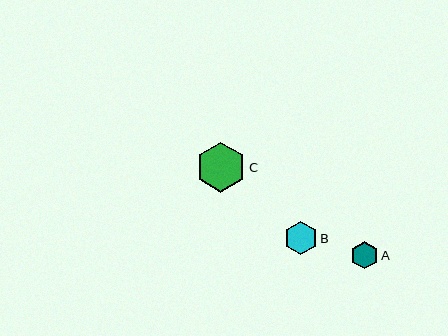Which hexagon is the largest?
Hexagon C is the largest with a size of approximately 50 pixels.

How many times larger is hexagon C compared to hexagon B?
Hexagon C is approximately 1.5 times the size of hexagon B.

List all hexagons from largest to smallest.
From largest to smallest: C, B, A.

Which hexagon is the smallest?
Hexagon A is the smallest with a size of approximately 27 pixels.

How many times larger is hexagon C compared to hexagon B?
Hexagon C is approximately 1.5 times the size of hexagon B.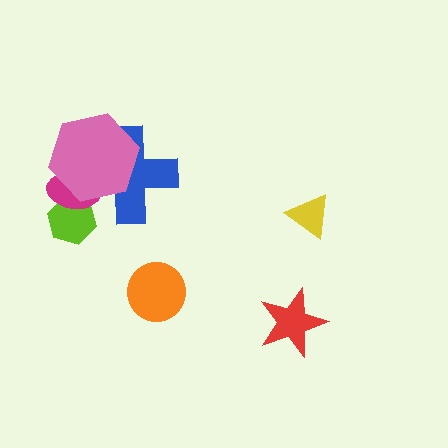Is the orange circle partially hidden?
No, no other shape covers it.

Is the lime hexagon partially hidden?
Yes, it is partially covered by another shape.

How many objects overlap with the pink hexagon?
2 objects overlap with the pink hexagon.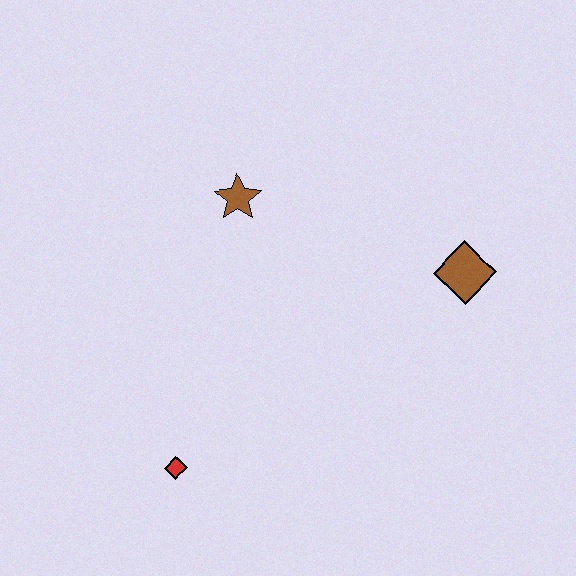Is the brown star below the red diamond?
No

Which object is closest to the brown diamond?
The brown star is closest to the brown diamond.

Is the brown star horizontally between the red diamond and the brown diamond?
Yes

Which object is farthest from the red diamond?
The brown diamond is farthest from the red diamond.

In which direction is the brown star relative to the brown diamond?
The brown star is to the left of the brown diamond.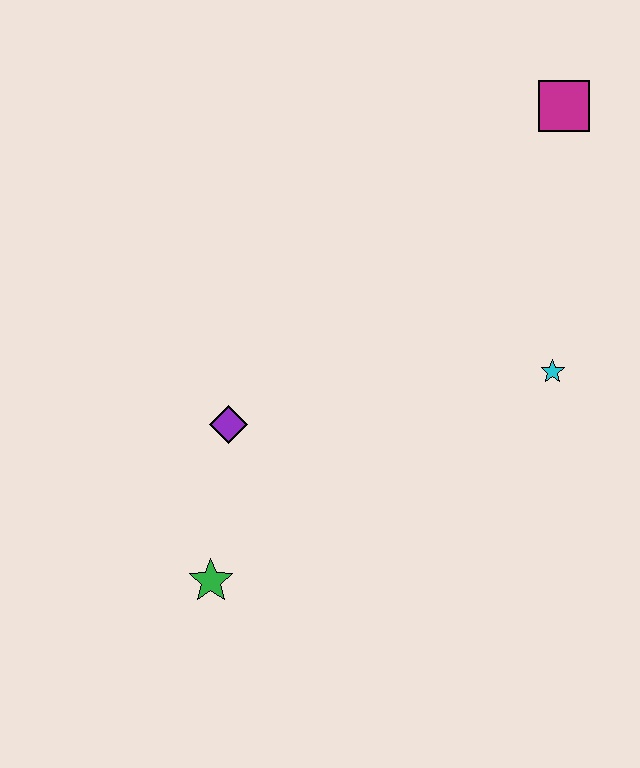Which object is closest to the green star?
The purple diamond is closest to the green star.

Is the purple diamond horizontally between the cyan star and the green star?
Yes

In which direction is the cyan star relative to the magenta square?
The cyan star is below the magenta square.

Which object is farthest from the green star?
The magenta square is farthest from the green star.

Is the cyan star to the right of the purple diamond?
Yes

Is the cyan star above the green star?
Yes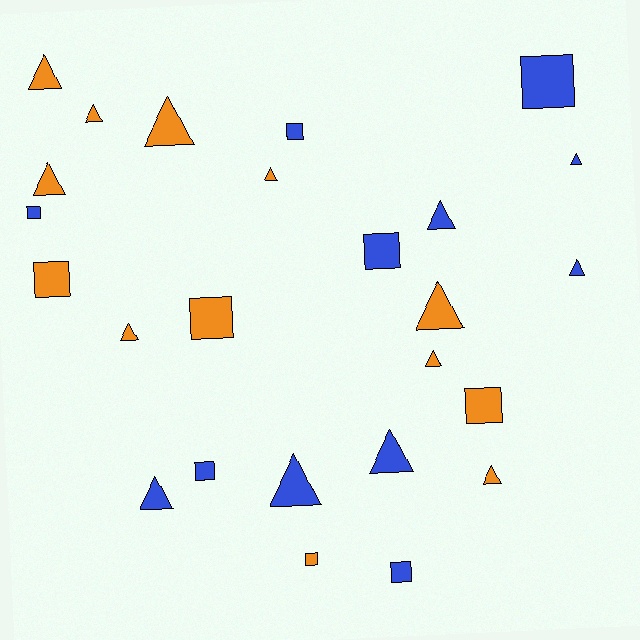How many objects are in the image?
There are 25 objects.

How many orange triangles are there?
There are 9 orange triangles.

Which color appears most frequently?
Orange, with 13 objects.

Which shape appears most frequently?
Triangle, with 15 objects.